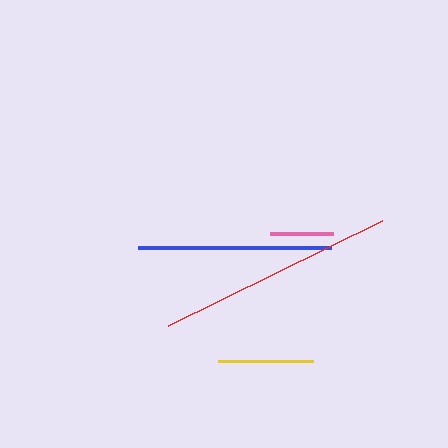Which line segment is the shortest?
The pink line is the shortest at approximately 63 pixels.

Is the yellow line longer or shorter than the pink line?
The yellow line is longer than the pink line.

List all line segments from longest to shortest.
From longest to shortest: red, blue, yellow, pink.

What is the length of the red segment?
The red segment is approximately 239 pixels long.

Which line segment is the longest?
The red line is the longest at approximately 239 pixels.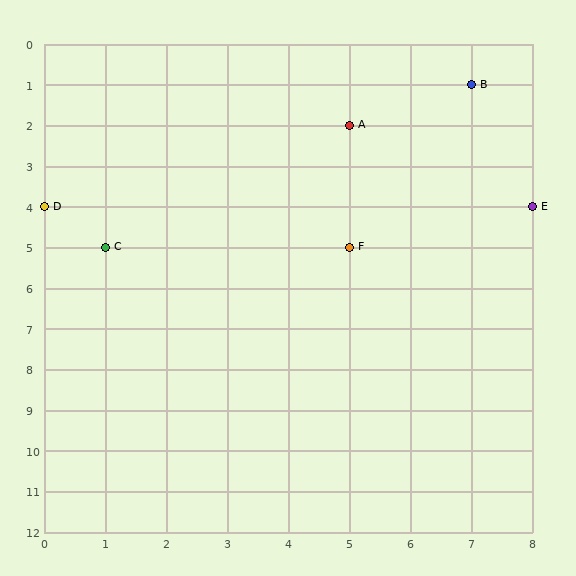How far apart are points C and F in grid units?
Points C and F are 4 columns apart.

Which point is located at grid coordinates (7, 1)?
Point B is at (7, 1).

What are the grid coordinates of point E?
Point E is at grid coordinates (8, 4).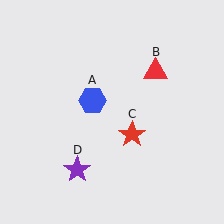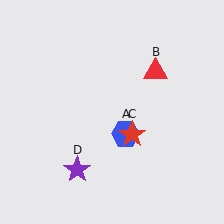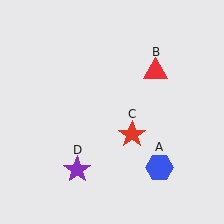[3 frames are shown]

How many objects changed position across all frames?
1 object changed position: blue hexagon (object A).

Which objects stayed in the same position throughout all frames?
Red triangle (object B) and red star (object C) and purple star (object D) remained stationary.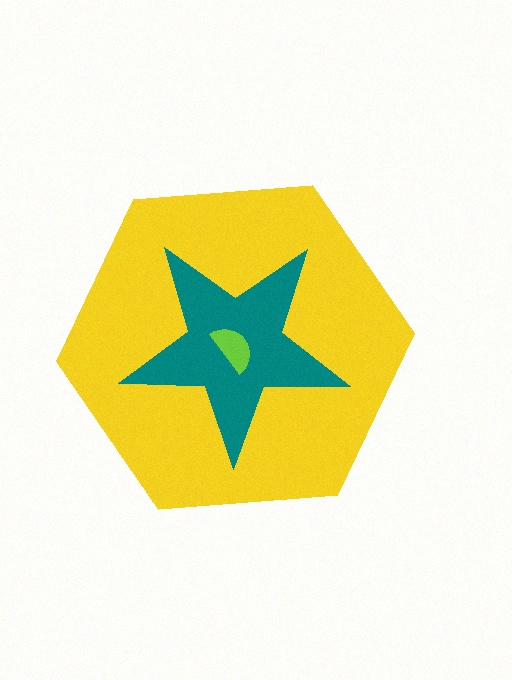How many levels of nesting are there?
3.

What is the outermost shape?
The yellow hexagon.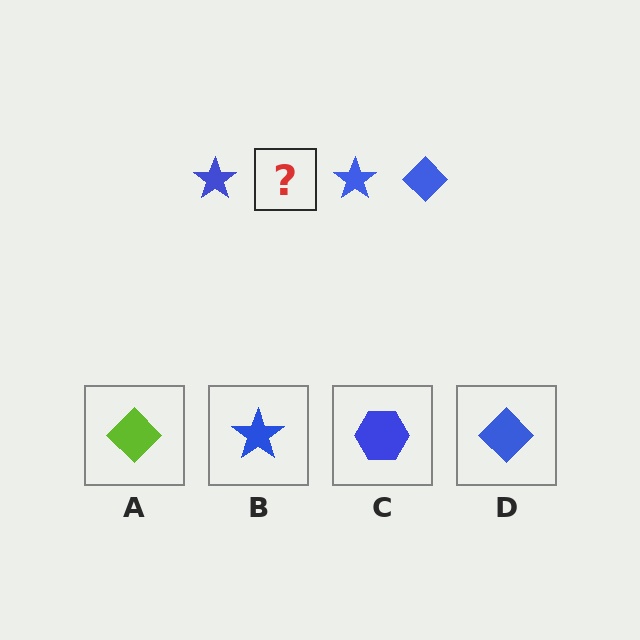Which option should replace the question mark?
Option D.